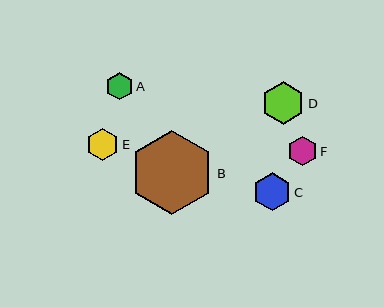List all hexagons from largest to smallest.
From largest to smallest: B, D, C, E, F, A.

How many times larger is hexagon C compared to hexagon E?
Hexagon C is approximately 1.2 times the size of hexagon E.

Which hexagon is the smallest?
Hexagon A is the smallest with a size of approximately 27 pixels.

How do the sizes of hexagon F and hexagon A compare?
Hexagon F and hexagon A are approximately the same size.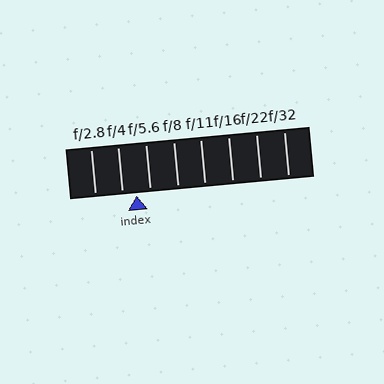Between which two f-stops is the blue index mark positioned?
The index mark is between f/4 and f/5.6.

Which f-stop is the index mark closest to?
The index mark is closest to f/4.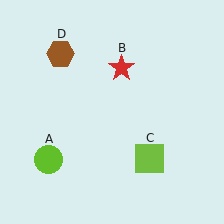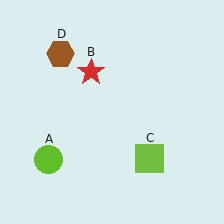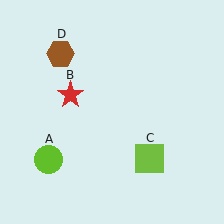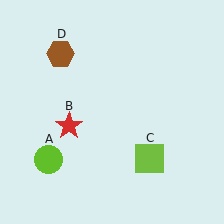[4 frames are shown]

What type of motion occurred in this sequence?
The red star (object B) rotated counterclockwise around the center of the scene.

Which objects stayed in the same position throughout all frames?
Lime circle (object A) and lime square (object C) and brown hexagon (object D) remained stationary.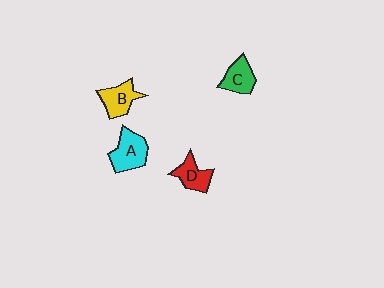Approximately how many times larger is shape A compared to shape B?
Approximately 1.2 times.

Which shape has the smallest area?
Shape D (red).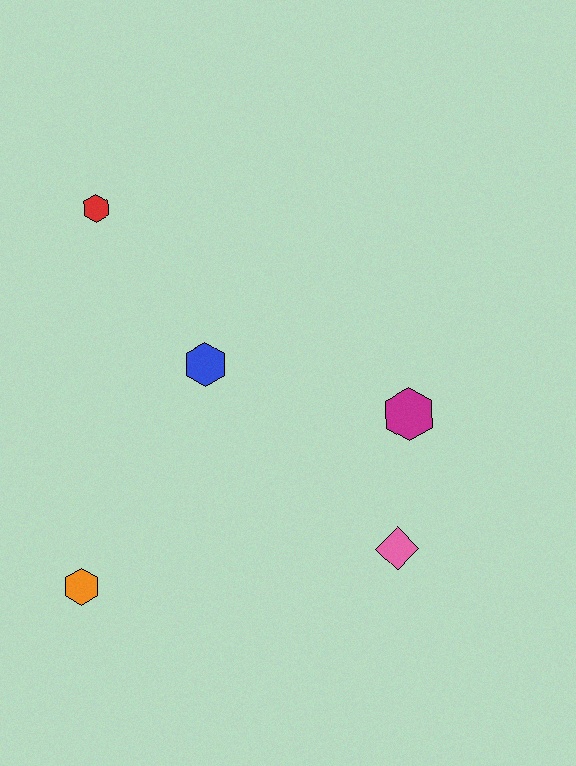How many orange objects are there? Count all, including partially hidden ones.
There is 1 orange object.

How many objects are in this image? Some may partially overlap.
There are 5 objects.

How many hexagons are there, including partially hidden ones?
There are 4 hexagons.